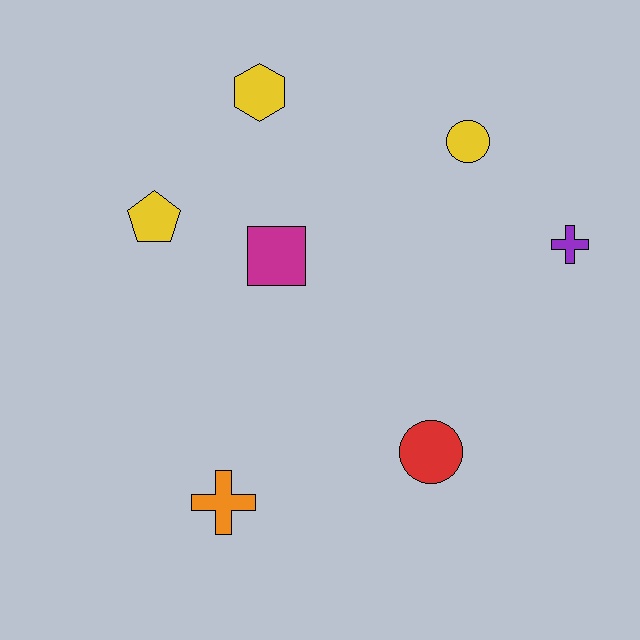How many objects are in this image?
There are 7 objects.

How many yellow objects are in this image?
There are 3 yellow objects.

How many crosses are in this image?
There are 2 crosses.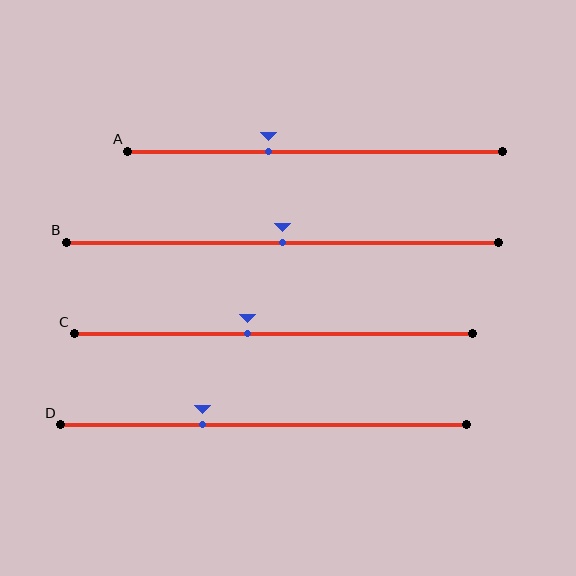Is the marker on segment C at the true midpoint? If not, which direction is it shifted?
No, the marker on segment C is shifted to the left by about 6% of the segment length.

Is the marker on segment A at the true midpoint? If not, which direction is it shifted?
No, the marker on segment A is shifted to the left by about 12% of the segment length.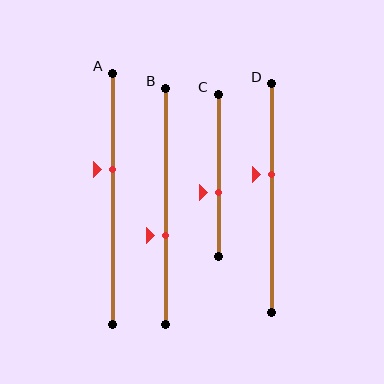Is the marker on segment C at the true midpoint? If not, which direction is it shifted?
No, the marker on segment C is shifted downward by about 11% of the segment length.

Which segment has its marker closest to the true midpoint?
Segment D has its marker closest to the true midpoint.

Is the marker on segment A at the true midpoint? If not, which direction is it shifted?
No, the marker on segment A is shifted upward by about 11% of the segment length.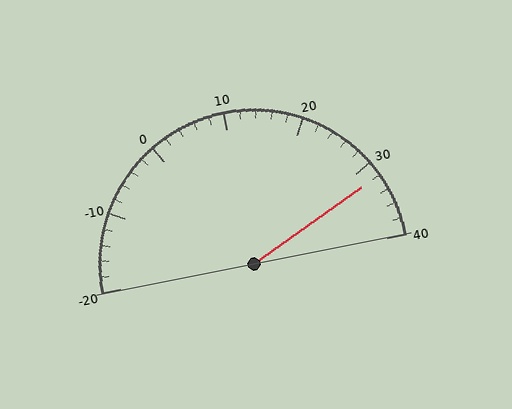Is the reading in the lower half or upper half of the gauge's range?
The reading is in the upper half of the range (-20 to 40).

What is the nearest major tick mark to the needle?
The nearest major tick mark is 30.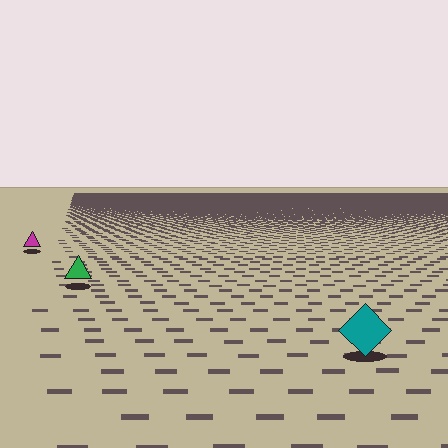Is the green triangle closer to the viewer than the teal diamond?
No. The teal diamond is closer — you can tell from the texture gradient: the ground texture is coarser near it.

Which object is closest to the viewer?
The teal diamond is closest. The texture marks near it are larger and more spread out.